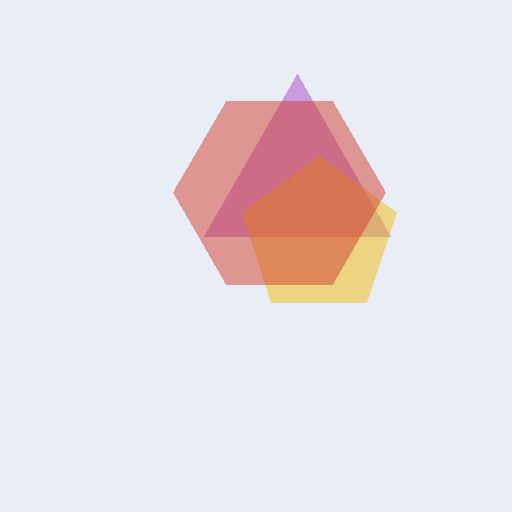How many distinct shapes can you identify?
There are 3 distinct shapes: a purple triangle, a yellow pentagon, a red hexagon.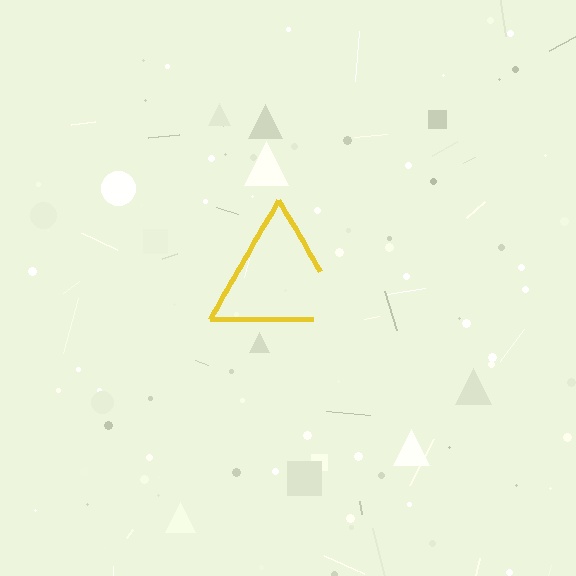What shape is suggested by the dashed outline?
The dashed outline suggests a triangle.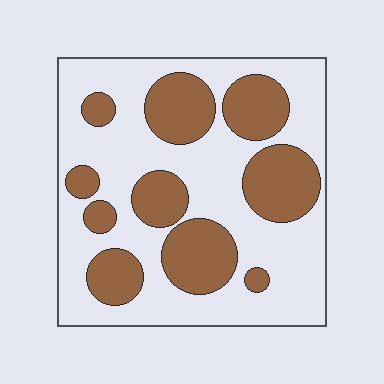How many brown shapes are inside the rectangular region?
10.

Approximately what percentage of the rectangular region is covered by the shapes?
Approximately 35%.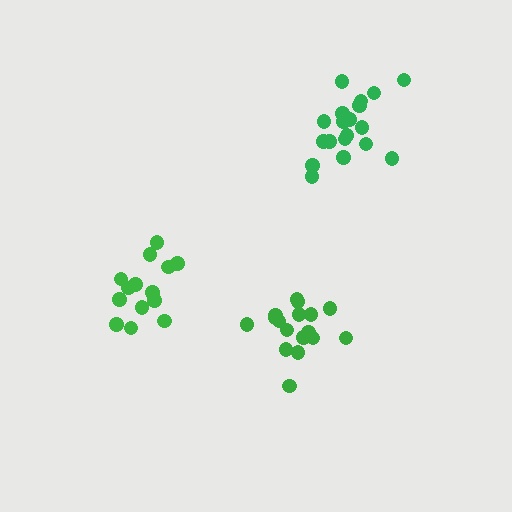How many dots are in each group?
Group 1: 17 dots, Group 2: 20 dots, Group 3: 14 dots (51 total).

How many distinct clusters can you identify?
There are 3 distinct clusters.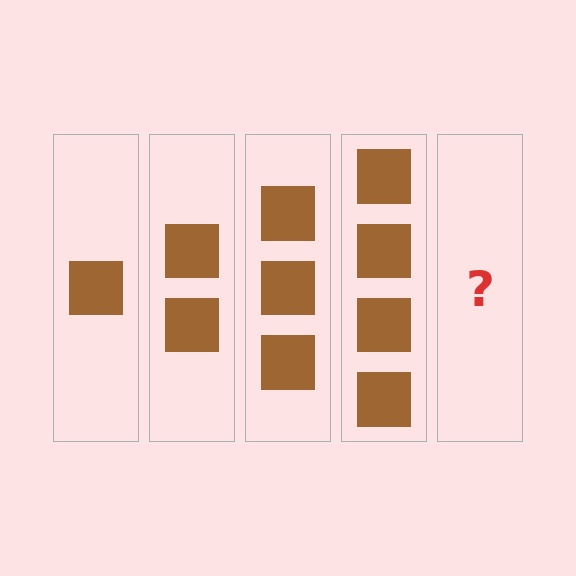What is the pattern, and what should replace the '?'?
The pattern is that each step adds one more square. The '?' should be 5 squares.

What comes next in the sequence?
The next element should be 5 squares.